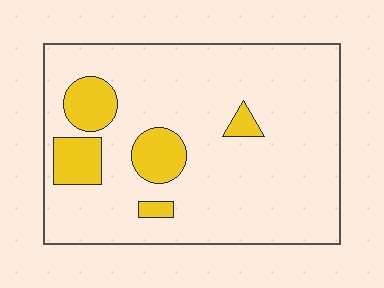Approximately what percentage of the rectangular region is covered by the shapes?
Approximately 15%.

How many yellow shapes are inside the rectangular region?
5.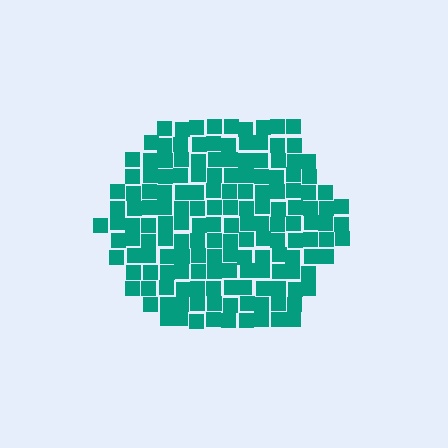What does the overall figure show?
The overall figure shows a hexagon.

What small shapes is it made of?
It is made of small squares.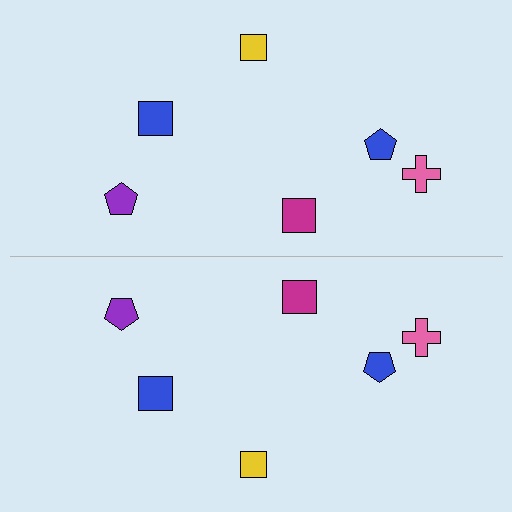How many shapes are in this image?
There are 12 shapes in this image.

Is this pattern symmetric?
Yes, this pattern has bilateral (reflection) symmetry.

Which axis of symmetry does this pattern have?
The pattern has a horizontal axis of symmetry running through the center of the image.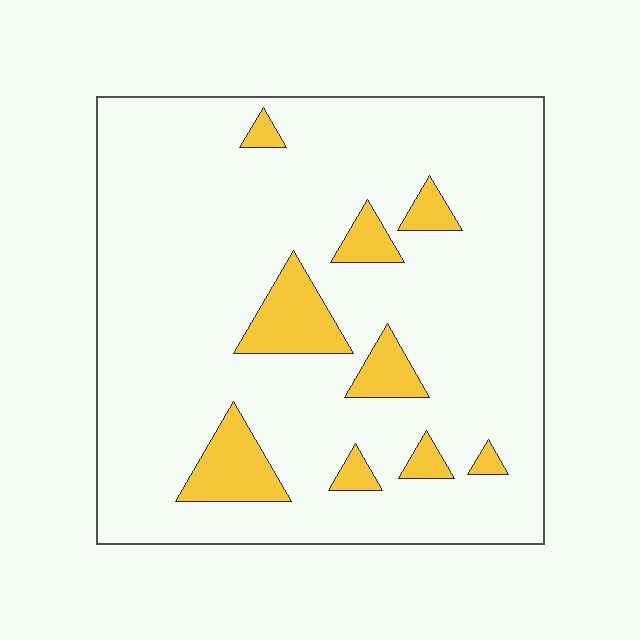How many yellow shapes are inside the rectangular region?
9.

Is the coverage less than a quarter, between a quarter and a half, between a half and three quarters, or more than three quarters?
Less than a quarter.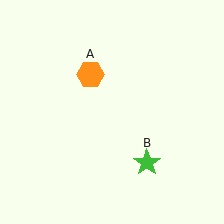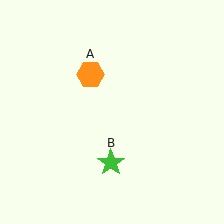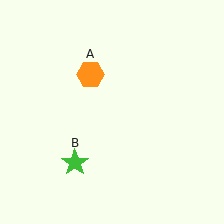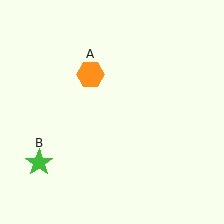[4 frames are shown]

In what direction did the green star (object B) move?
The green star (object B) moved left.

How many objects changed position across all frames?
1 object changed position: green star (object B).